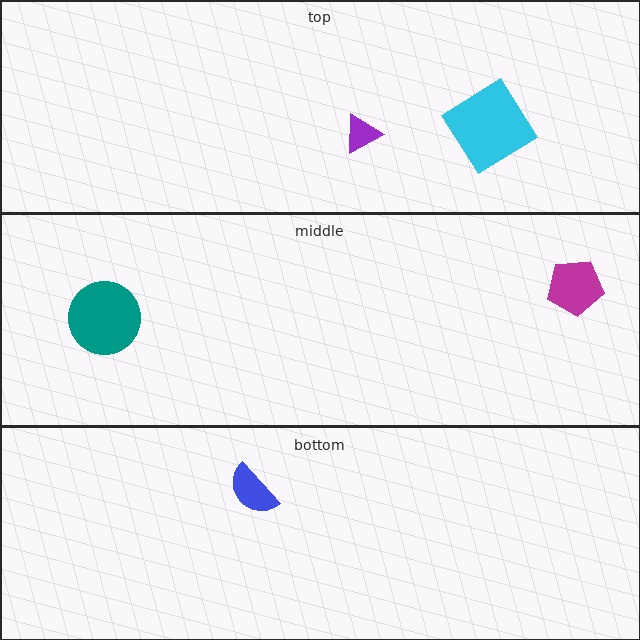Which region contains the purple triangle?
The top region.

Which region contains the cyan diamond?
The top region.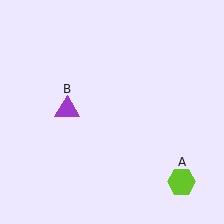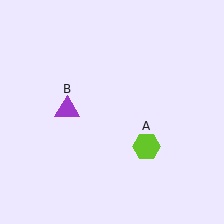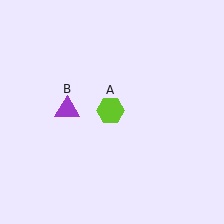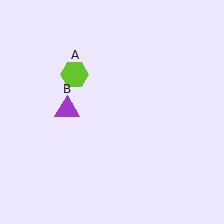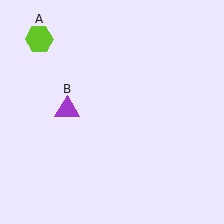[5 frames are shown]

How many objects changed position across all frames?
1 object changed position: lime hexagon (object A).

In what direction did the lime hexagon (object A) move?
The lime hexagon (object A) moved up and to the left.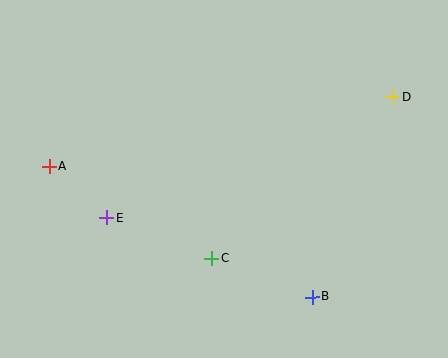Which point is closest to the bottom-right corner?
Point B is closest to the bottom-right corner.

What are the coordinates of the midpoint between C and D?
The midpoint between C and D is at (302, 178).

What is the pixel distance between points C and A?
The distance between C and A is 187 pixels.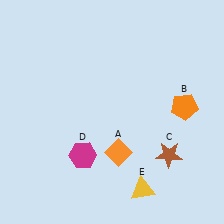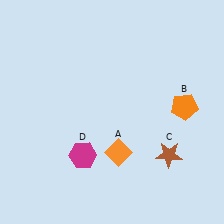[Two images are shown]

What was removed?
The yellow triangle (E) was removed in Image 2.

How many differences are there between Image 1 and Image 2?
There is 1 difference between the two images.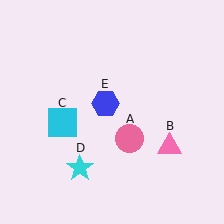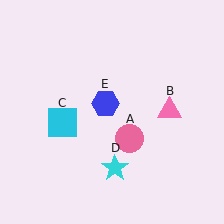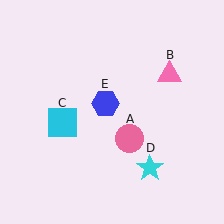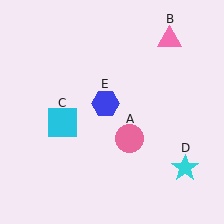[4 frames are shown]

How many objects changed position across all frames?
2 objects changed position: pink triangle (object B), cyan star (object D).